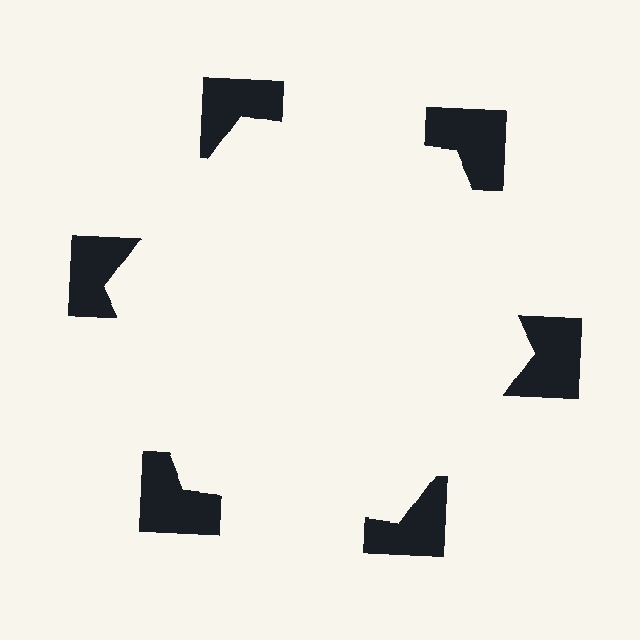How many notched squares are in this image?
There are 6 — one at each vertex of the illusory hexagon.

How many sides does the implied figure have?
6 sides.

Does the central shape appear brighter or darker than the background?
It typically appears slightly brighter than the background, even though no actual brightness change is drawn.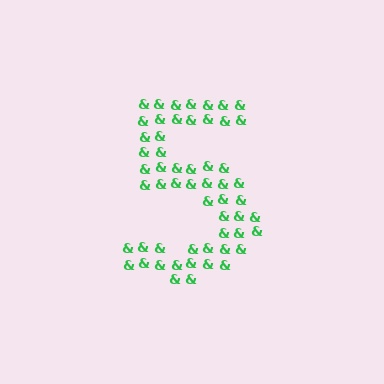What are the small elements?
The small elements are ampersands.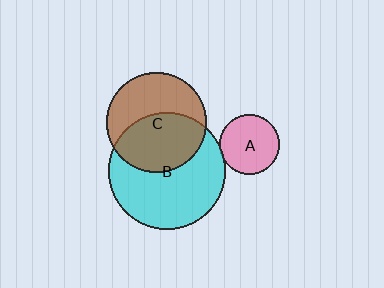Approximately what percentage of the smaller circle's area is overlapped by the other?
Approximately 50%.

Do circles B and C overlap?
Yes.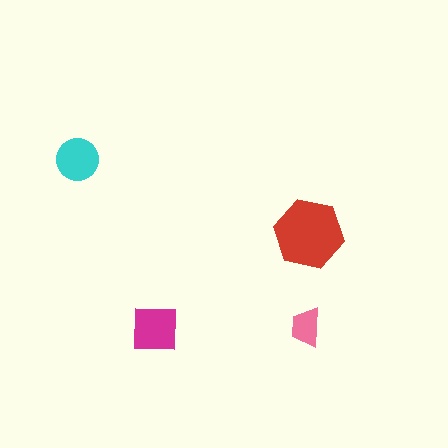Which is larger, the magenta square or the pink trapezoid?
The magenta square.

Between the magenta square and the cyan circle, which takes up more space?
The magenta square.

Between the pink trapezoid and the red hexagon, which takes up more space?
The red hexagon.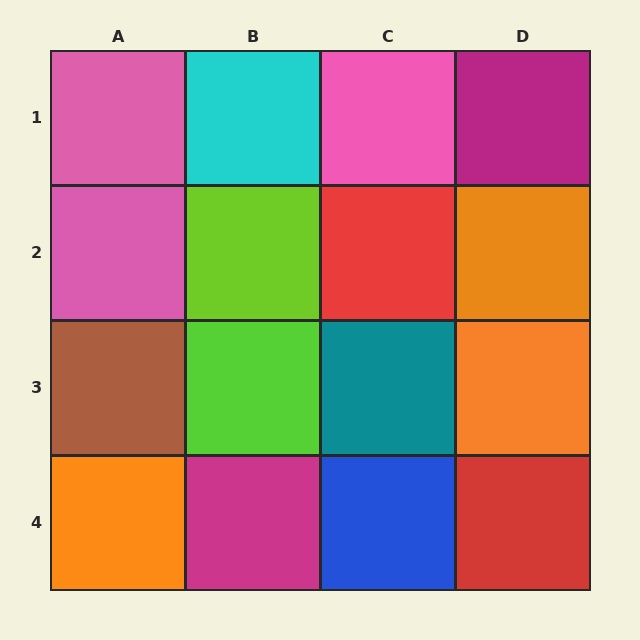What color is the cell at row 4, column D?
Red.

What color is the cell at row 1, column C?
Pink.